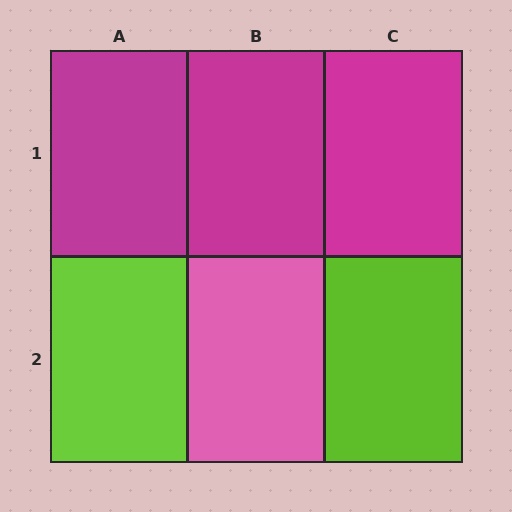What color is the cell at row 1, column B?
Magenta.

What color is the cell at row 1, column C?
Magenta.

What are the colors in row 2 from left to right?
Lime, pink, lime.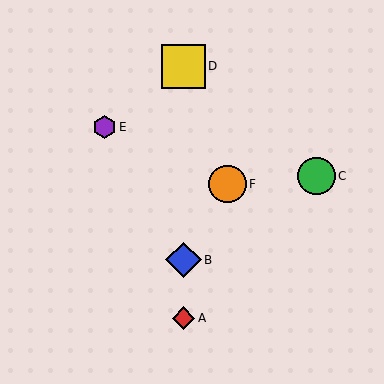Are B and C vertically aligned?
No, B is at x≈183 and C is at x≈316.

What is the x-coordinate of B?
Object B is at x≈183.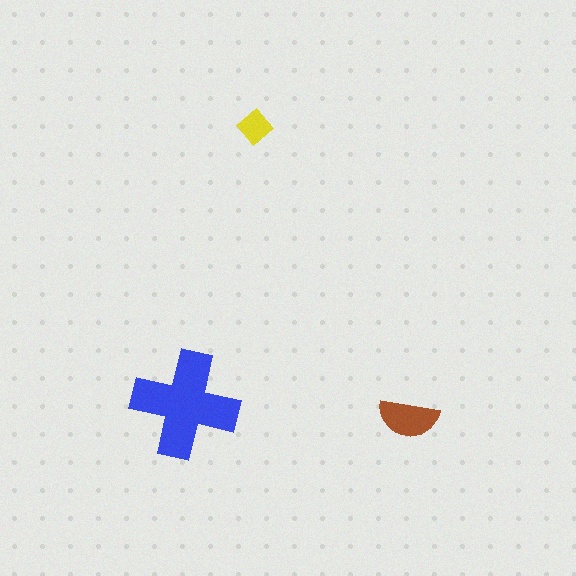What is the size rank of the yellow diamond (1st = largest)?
3rd.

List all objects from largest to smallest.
The blue cross, the brown semicircle, the yellow diamond.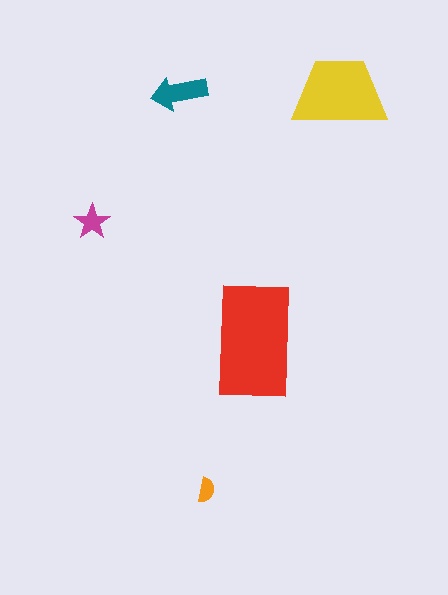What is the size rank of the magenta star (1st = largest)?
4th.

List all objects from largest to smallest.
The red rectangle, the yellow trapezoid, the teal arrow, the magenta star, the orange semicircle.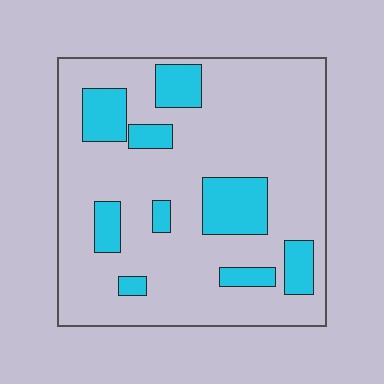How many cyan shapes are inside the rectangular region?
9.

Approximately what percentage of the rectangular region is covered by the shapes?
Approximately 20%.